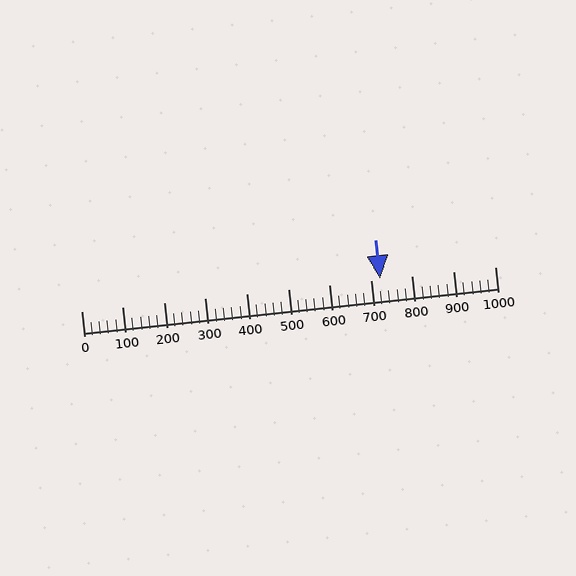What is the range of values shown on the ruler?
The ruler shows values from 0 to 1000.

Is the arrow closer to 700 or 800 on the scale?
The arrow is closer to 700.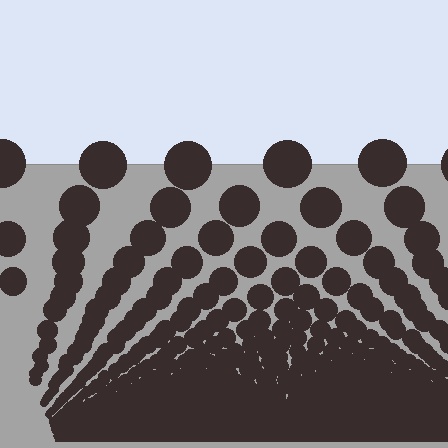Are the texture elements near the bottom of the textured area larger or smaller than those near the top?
Smaller. The gradient is inverted — elements near the bottom are smaller and denser.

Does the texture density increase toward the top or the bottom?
Density increases toward the bottom.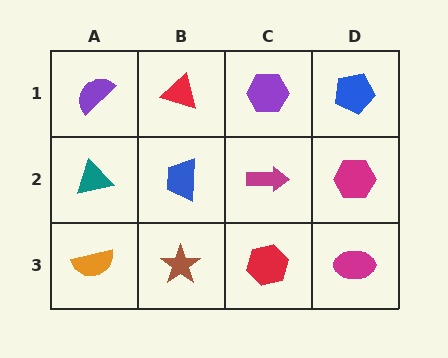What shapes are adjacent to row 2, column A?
A purple semicircle (row 1, column A), an orange semicircle (row 3, column A), a blue trapezoid (row 2, column B).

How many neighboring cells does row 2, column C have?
4.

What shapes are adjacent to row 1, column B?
A blue trapezoid (row 2, column B), a purple semicircle (row 1, column A), a purple hexagon (row 1, column C).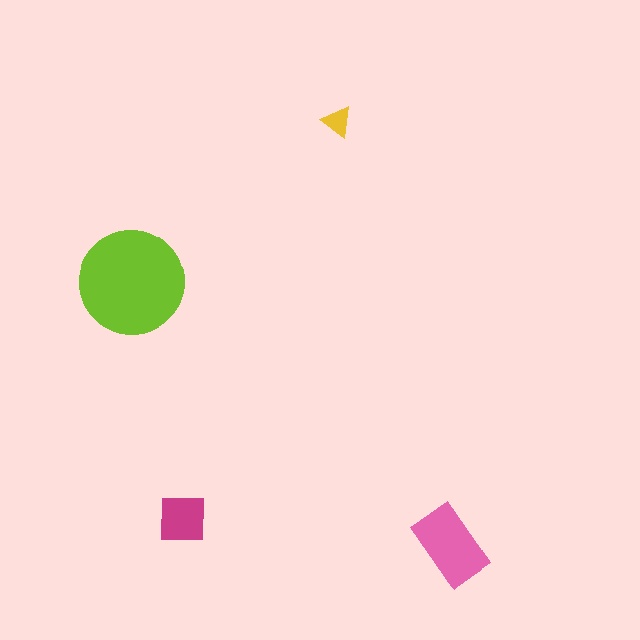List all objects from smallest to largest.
The yellow triangle, the magenta square, the pink rectangle, the lime circle.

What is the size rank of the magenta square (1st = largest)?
3rd.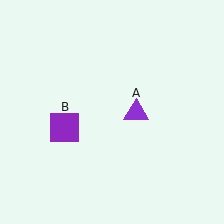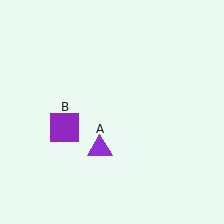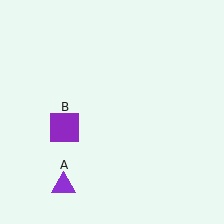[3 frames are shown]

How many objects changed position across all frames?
1 object changed position: purple triangle (object A).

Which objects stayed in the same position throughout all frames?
Purple square (object B) remained stationary.